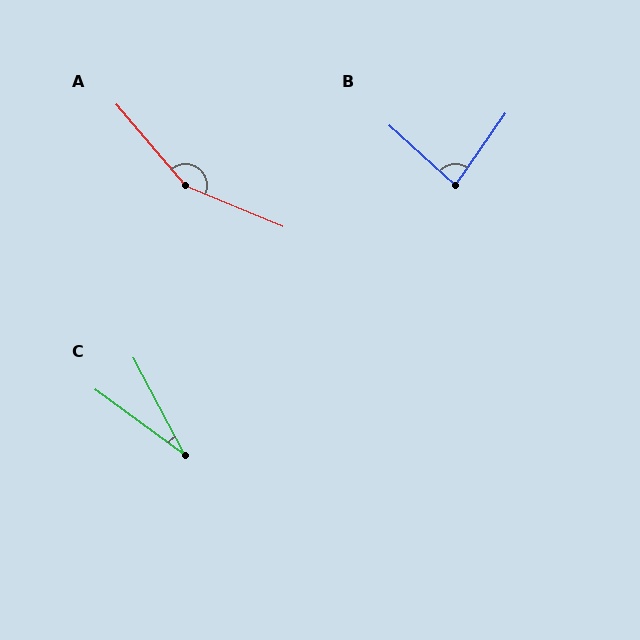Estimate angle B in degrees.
Approximately 83 degrees.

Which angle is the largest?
A, at approximately 153 degrees.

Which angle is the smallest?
C, at approximately 26 degrees.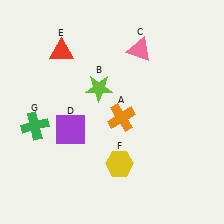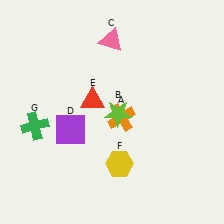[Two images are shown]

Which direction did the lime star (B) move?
The lime star (B) moved down.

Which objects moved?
The objects that moved are: the lime star (B), the pink triangle (C), the red triangle (E).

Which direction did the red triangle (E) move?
The red triangle (E) moved down.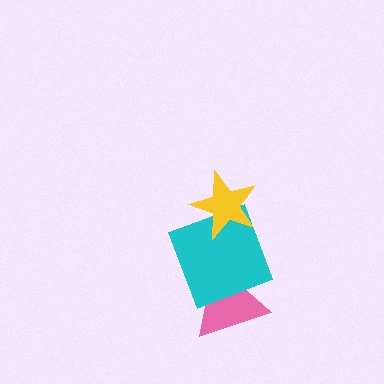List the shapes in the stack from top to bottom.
From top to bottom: the yellow star, the cyan square, the pink triangle.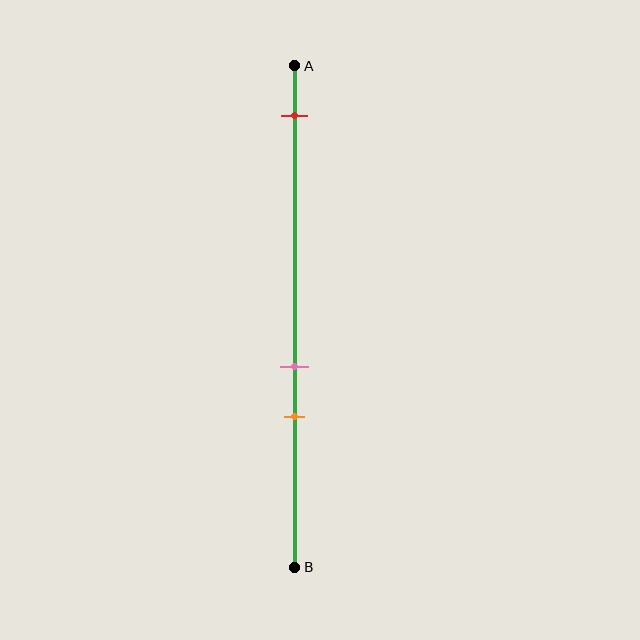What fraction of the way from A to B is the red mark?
The red mark is approximately 10% (0.1) of the way from A to B.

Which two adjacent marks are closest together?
The pink and orange marks are the closest adjacent pair.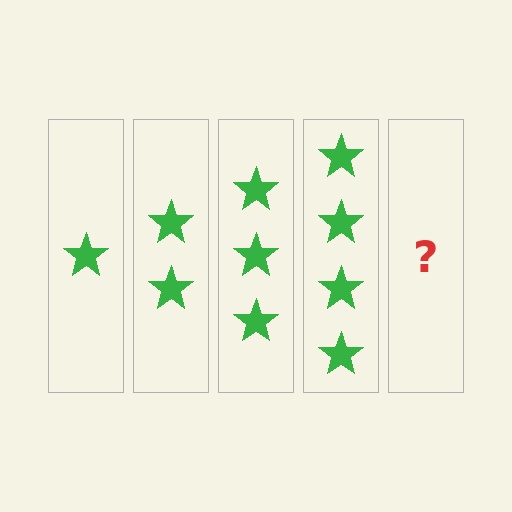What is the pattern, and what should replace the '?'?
The pattern is that each step adds one more star. The '?' should be 5 stars.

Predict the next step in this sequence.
The next step is 5 stars.